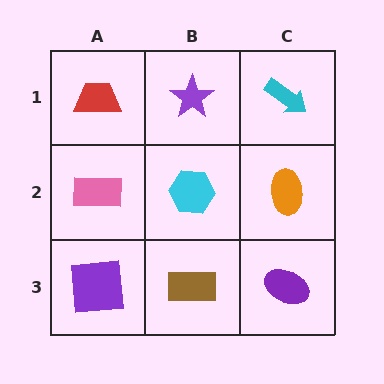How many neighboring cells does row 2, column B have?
4.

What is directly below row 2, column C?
A purple ellipse.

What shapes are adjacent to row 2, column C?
A cyan arrow (row 1, column C), a purple ellipse (row 3, column C), a cyan hexagon (row 2, column B).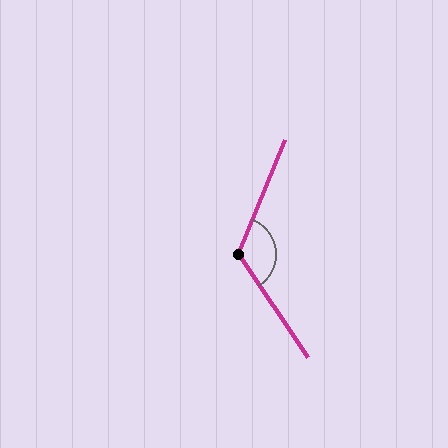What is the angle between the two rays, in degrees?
Approximately 124 degrees.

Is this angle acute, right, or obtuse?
It is obtuse.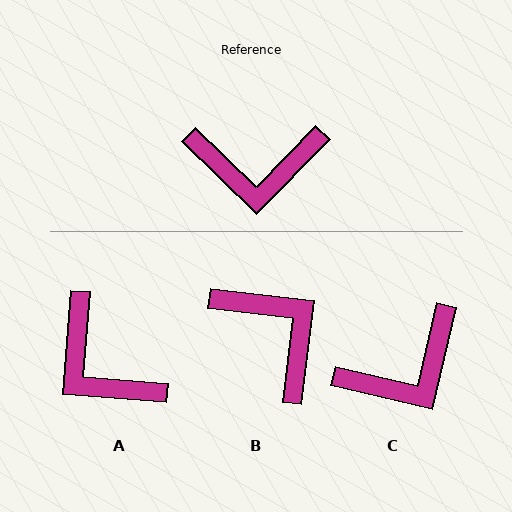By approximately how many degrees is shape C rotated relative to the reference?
Approximately 31 degrees counter-clockwise.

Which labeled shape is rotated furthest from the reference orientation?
B, about 128 degrees away.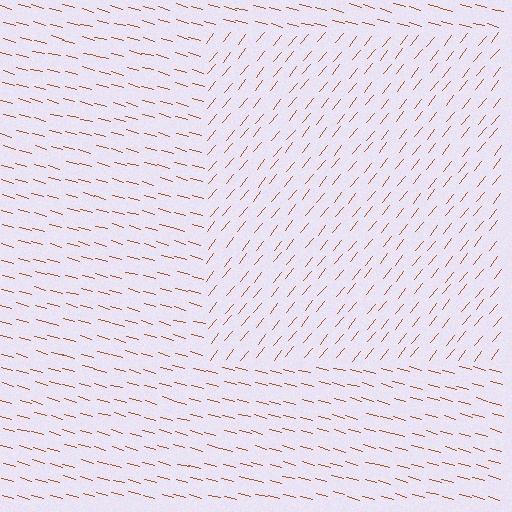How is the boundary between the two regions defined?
The boundary is defined purely by a change in line orientation (approximately 66 degrees difference). All lines are the same color and thickness.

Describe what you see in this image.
The image is filled with small brown line segments. A rectangle region in the image has lines oriented differently from the surrounding lines, creating a visible texture boundary.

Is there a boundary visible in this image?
Yes, there is a texture boundary formed by a change in line orientation.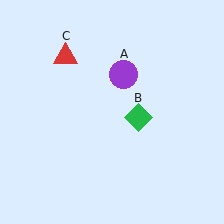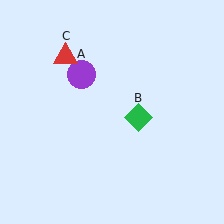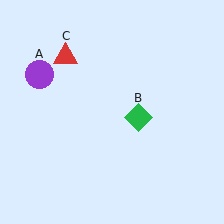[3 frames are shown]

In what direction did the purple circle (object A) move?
The purple circle (object A) moved left.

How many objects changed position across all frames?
1 object changed position: purple circle (object A).